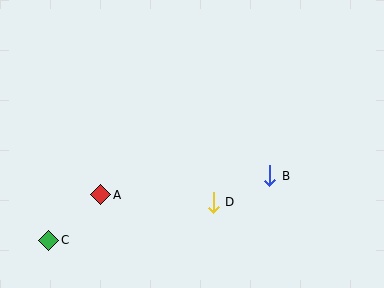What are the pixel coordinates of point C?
Point C is at (49, 240).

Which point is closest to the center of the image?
Point D at (213, 202) is closest to the center.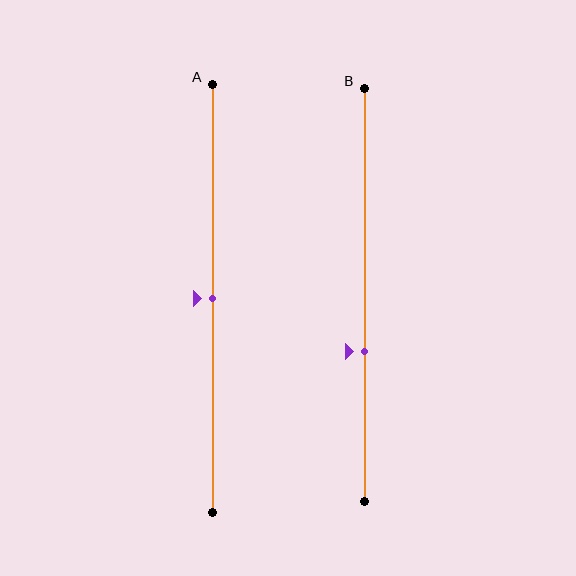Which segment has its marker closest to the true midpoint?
Segment A has its marker closest to the true midpoint.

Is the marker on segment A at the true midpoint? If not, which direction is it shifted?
Yes, the marker on segment A is at the true midpoint.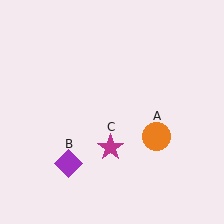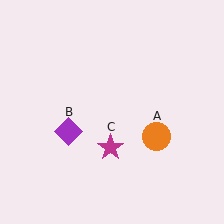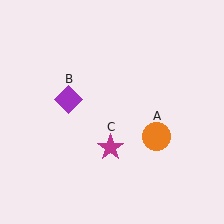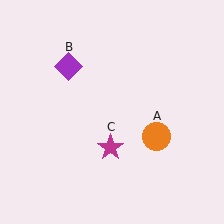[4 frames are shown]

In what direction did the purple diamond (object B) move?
The purple diamond (object B) moved up.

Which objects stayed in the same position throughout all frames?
Orange circle (object A) and magenta star (object C) remained stationary.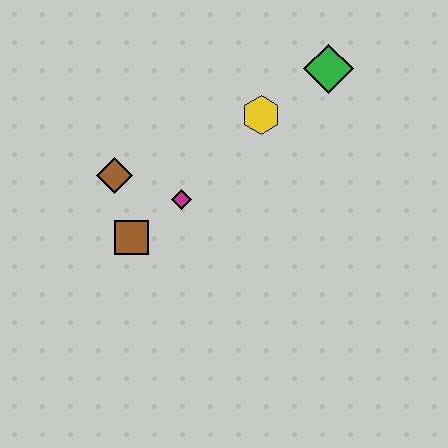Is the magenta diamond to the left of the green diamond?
Yes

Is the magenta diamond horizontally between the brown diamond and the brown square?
No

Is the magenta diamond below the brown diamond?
Yes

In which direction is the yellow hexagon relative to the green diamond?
The yellow hexagon is to the left of the green diamond.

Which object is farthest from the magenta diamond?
The green diamond is farthest from the magenta diamond.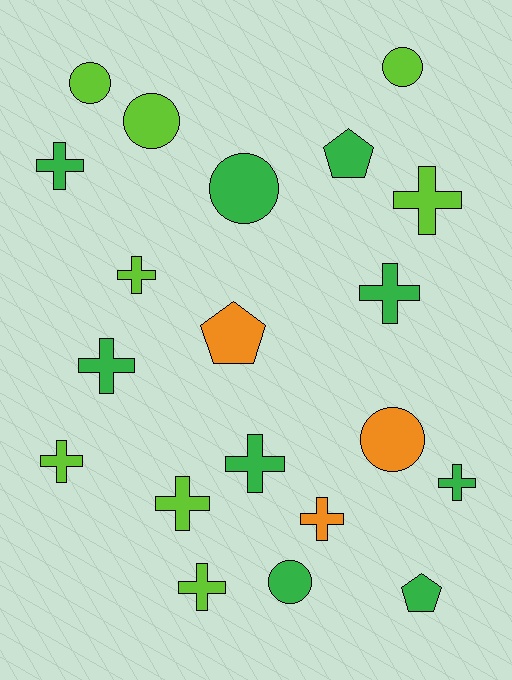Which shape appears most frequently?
Cross, with 11 objects.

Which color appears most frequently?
Green, with 9 objects.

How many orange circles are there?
There is 1 orange circle.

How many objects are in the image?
There are 20 objects.